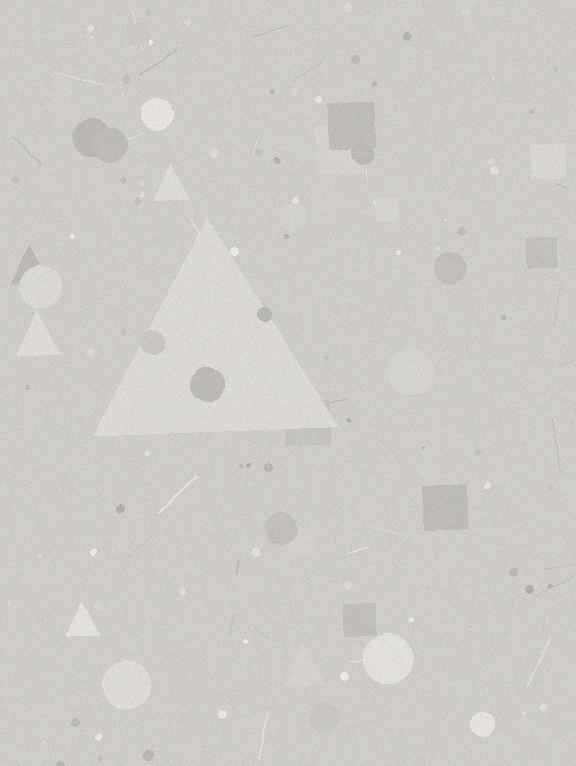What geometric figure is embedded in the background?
A triangle is embedded in the background.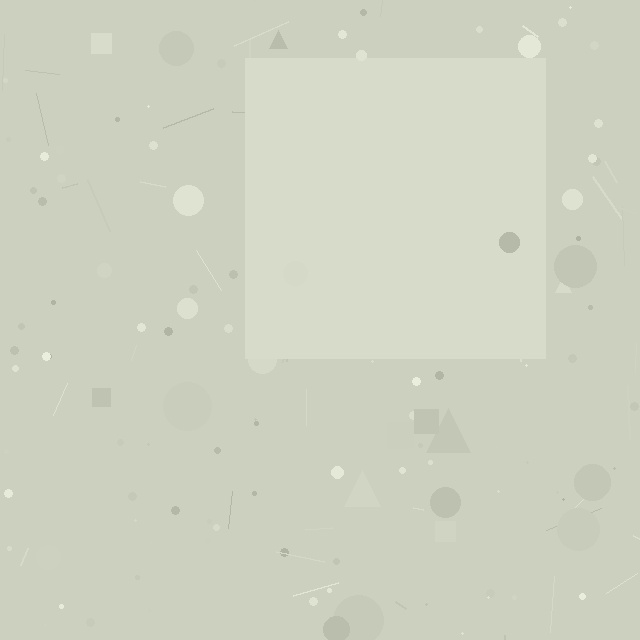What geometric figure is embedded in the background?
A square is embedded in the background.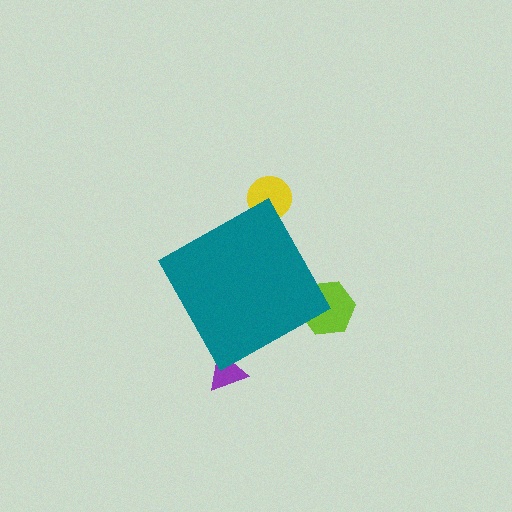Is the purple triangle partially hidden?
Yes, the purple triangle is partially hidden behind the teal diamond.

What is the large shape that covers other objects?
A teal diamond.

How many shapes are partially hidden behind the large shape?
3 shapes are partially hidden.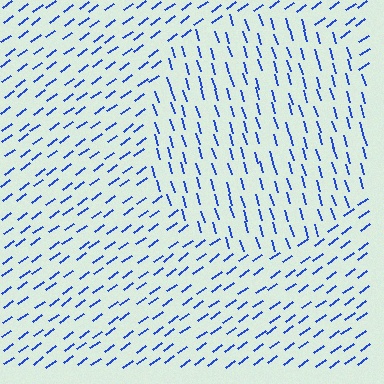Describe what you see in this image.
The image is filled with small blue line segments. A circle region in the image has lines oriented differently from the surrounding lines, creating a visible texture boundary.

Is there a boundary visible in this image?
Yes, there is a texture boundary formed by a change in line orientation.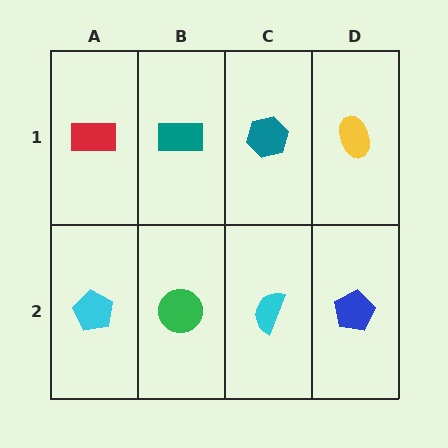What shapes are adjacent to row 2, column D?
A yellow ellipse (row 1, column D), a cyan semicircle (row 2, column C).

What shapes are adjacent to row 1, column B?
A green circle (row 2, column B), a red rectangle (row 1, column A), a teal hexagon (row 1, column C).